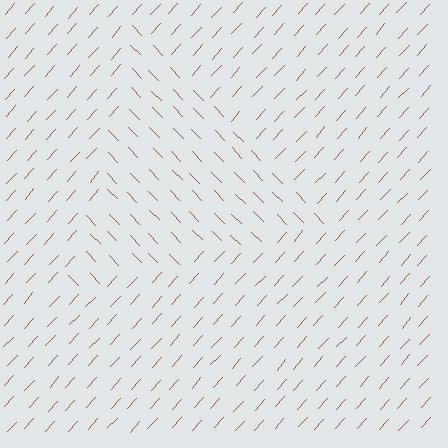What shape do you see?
I see a triangle.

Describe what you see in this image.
The image is filled with small brown line segments. A triangle region in the image has lines oriented differently from the surrounding lines, creating a visible texture boundary.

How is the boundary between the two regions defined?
The boundary is defined purely by a change in line orientation (approximately 86 degrees difference). All lines are the same color and thickness.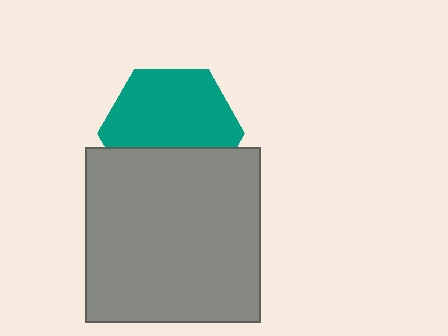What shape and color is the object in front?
The object in front is a gray square.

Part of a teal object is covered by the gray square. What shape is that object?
It is a hexagon.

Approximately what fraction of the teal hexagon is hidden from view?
Roughly 36% of the teal hexagon is hidden behind the gray square.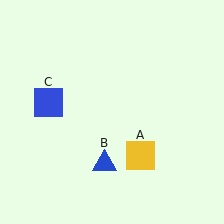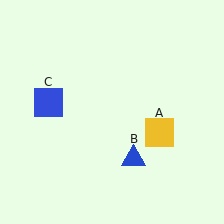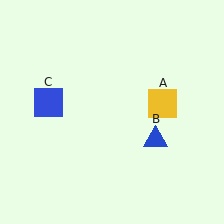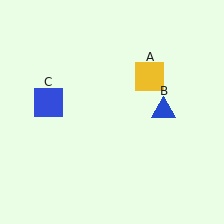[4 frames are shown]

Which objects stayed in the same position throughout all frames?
Blue square (object C) remained stationary.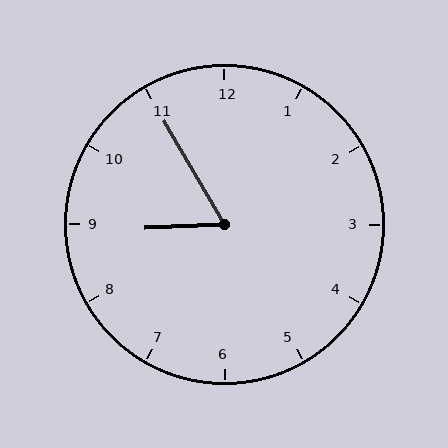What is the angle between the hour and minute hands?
Approximately 62 degrees.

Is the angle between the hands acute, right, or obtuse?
It is acute.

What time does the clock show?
8:55.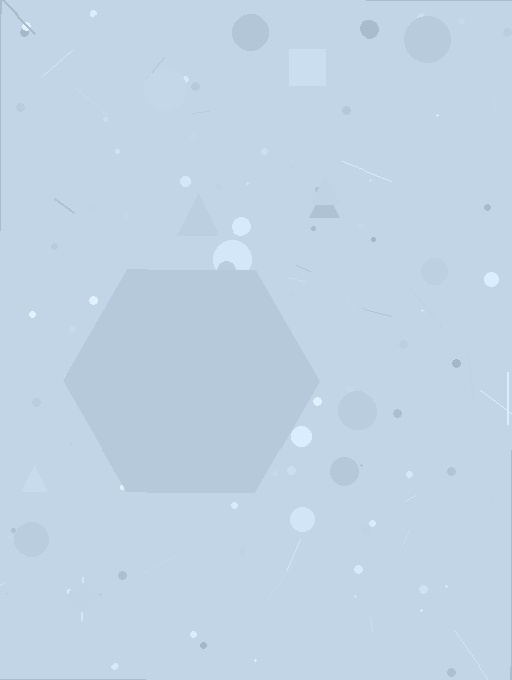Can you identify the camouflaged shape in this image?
The camouflaged shape is a hexagon.